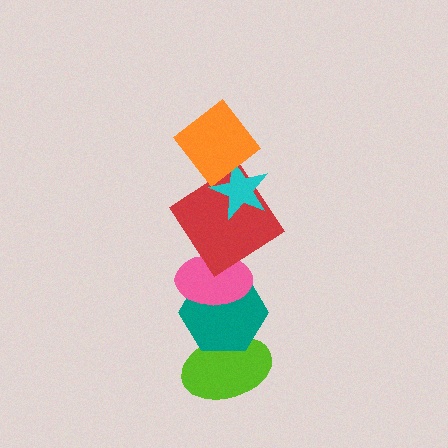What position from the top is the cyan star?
The cyan star is 2nd from the top.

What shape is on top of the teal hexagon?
The pink ellipse is on top of the teal hexagon.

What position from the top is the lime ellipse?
The lime ellipse is 6th from the top.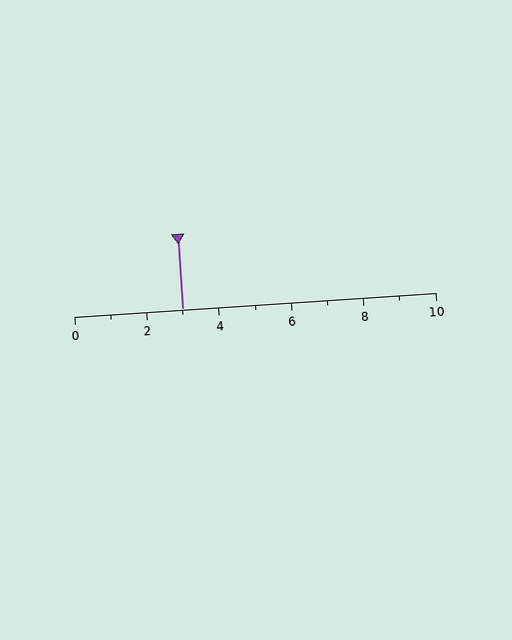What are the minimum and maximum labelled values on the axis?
The axis runs from 0 to 10.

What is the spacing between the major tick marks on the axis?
The major ticks are spaced 2 apart.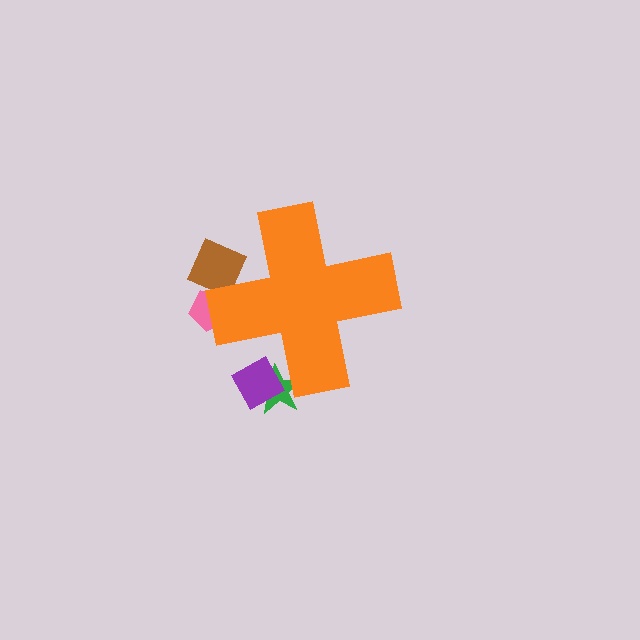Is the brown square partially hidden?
Yes, the brown square is partially hidden behind the orange cross.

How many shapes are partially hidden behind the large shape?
4 shapes are partially hidden.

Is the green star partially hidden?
Yes, the green star is partially hidden behind the orange cross.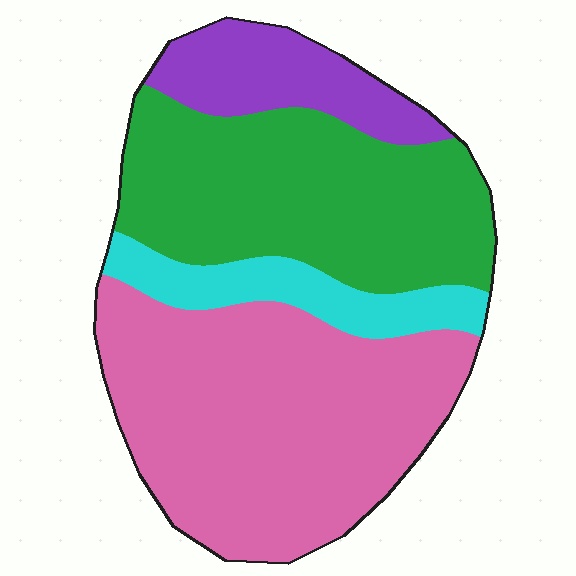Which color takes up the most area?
Pink, at roughly 45%.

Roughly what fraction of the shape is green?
Green covers about 35% of the shape.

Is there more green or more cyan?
Green.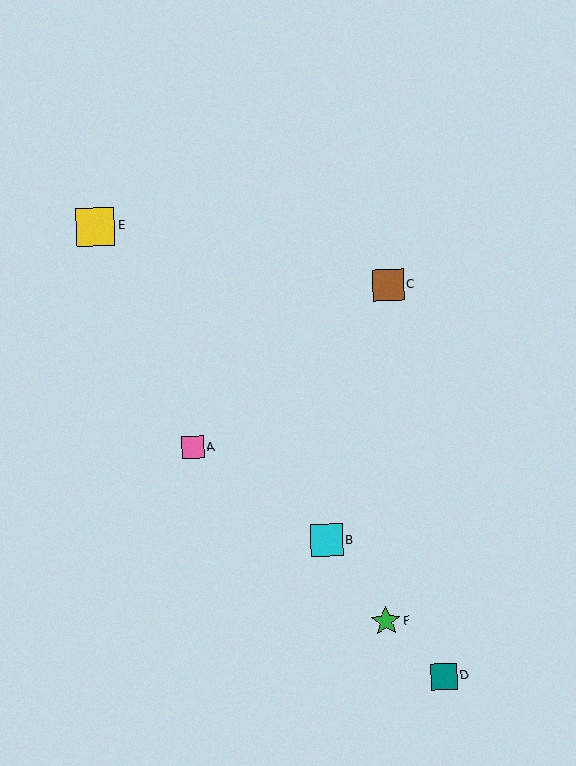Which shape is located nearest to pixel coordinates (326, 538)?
The cyan square (labeled B) at (327, 540) is nearest to that location.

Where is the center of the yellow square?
The center of the yellow square is at (96, 227).